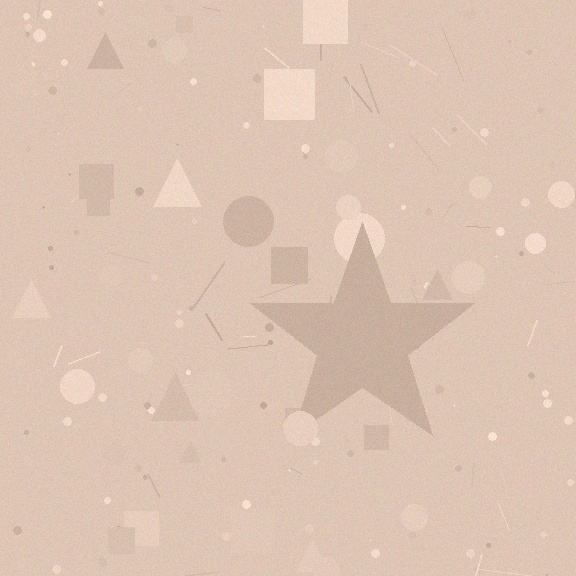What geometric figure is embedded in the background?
A star is embedded in the background.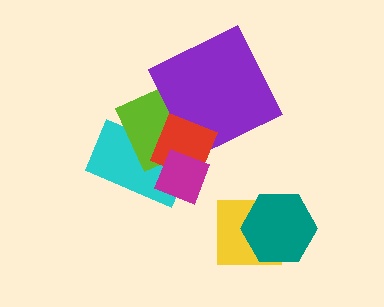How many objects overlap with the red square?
4 objects overlap with the red square.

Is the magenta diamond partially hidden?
No, no other shape covers it.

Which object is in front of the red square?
The magenta diamond is in front of the red square.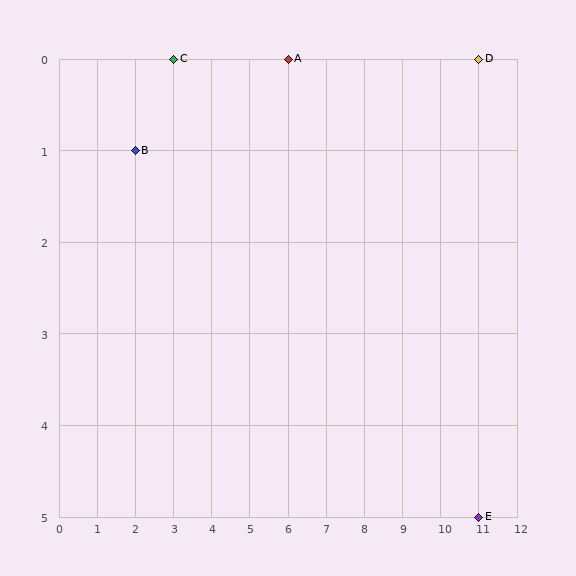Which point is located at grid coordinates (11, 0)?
Point D is at (11, 0).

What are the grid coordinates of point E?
Point E is at grid coordinates (11, 5).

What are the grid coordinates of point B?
Point B is at grid coordinates (2, 1).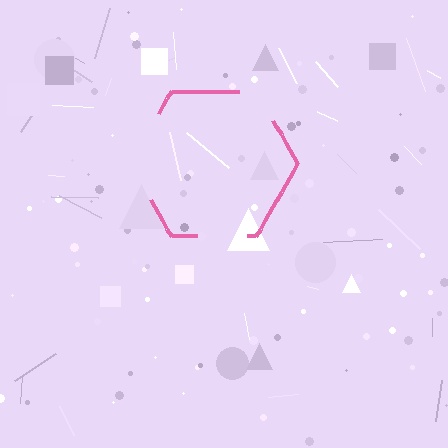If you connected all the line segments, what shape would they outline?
They would outline a hexagon.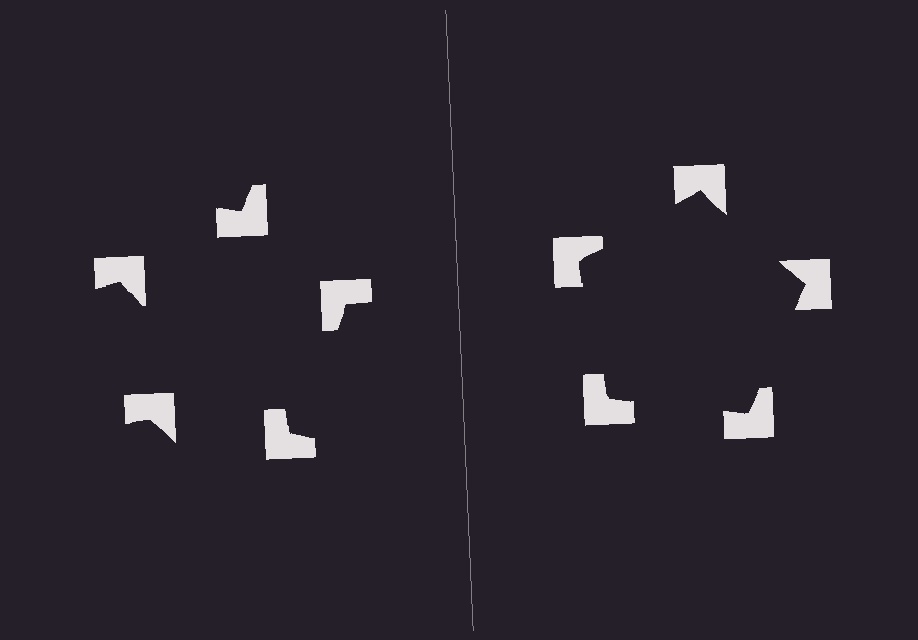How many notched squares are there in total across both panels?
10 — 5 on each side.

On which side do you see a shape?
An illusory pentagon appears on the right side. On the left side the wedge cuts are rotated, so no coherent shape forms.